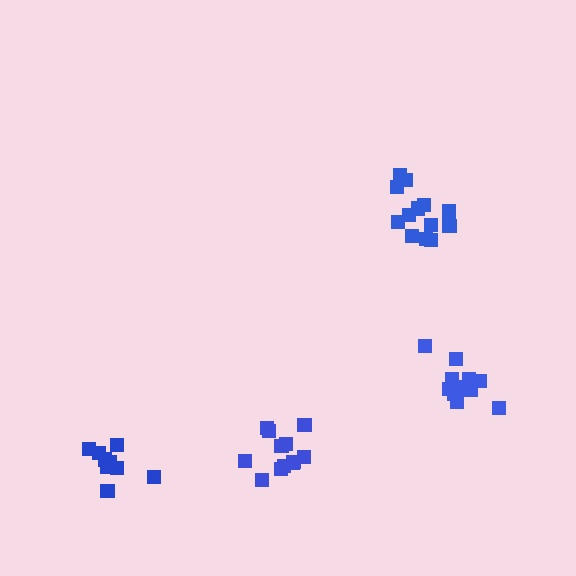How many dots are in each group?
Group 1: 12 dots, Group 2: 12 dots, Group 3: 13 dots, Group 4: 11 dots (48 total).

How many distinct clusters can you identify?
There are 4 distinct clusters.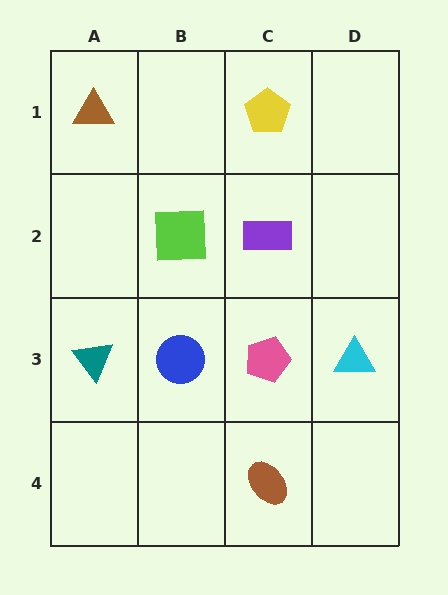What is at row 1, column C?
A yellow pentagon.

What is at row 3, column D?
A cyan triangle.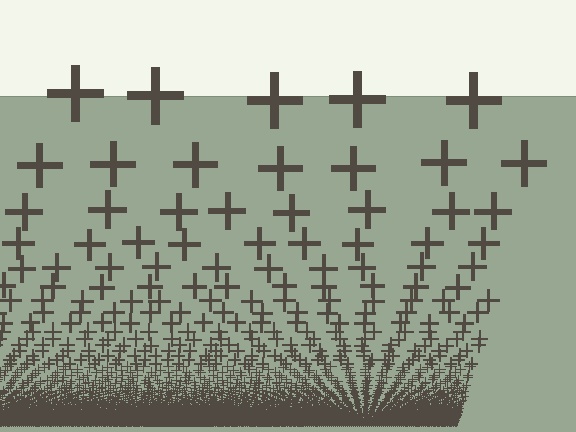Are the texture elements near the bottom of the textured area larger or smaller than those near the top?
Smaller. The gradient is inverted — elements near the bottom are smaller and denser.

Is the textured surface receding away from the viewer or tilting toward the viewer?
The surface appears to tilt toward the viewer. Texture elements get larger and sparser toward the top.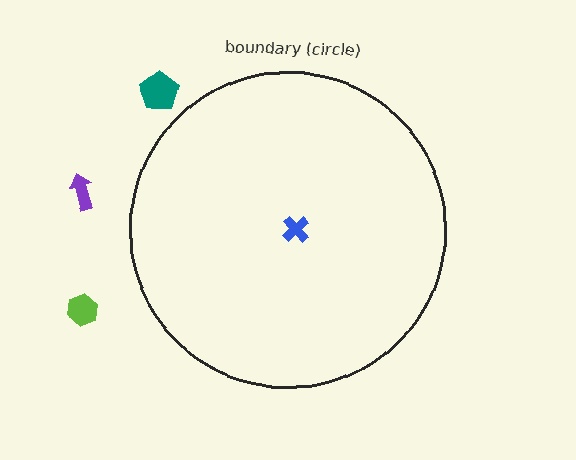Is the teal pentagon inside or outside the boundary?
Outside.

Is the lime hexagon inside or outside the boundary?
Outside.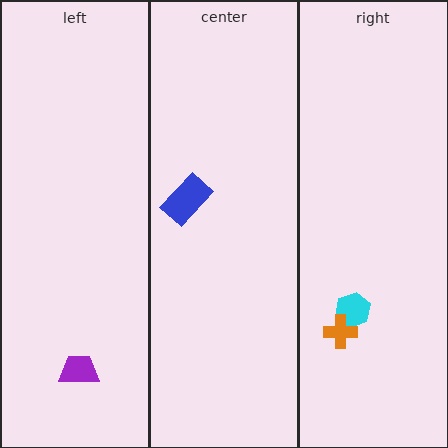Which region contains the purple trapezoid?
The left region.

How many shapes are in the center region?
1.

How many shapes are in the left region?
1.